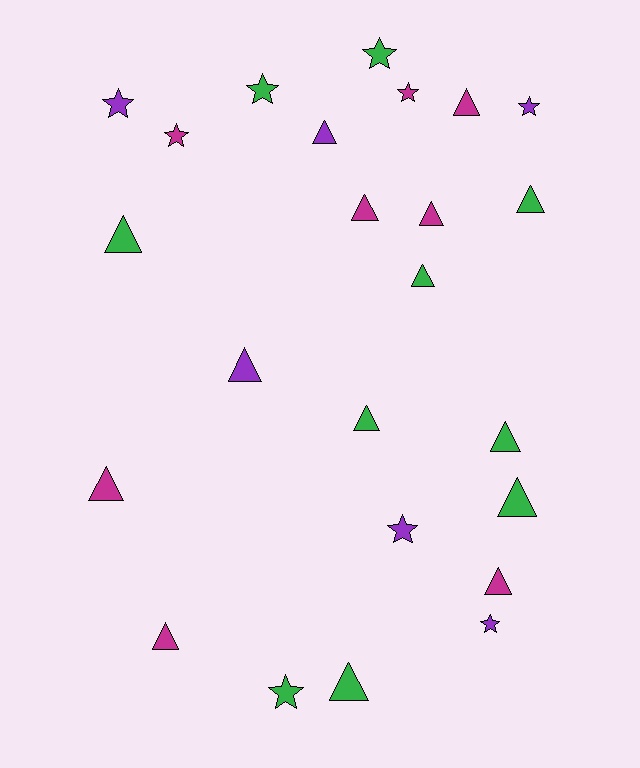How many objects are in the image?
There are 24 objects.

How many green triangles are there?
There are 7 green triangles.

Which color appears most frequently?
Green, with 10 objects.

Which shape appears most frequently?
Triangle, with 15 objects.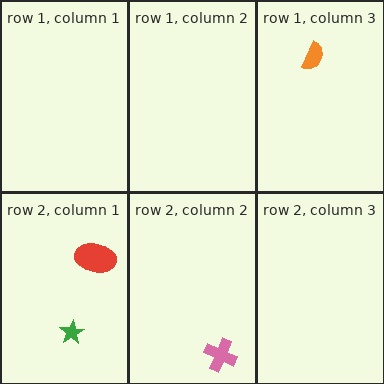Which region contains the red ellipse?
The row 2, column 1 region.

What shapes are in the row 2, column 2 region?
The pink cross.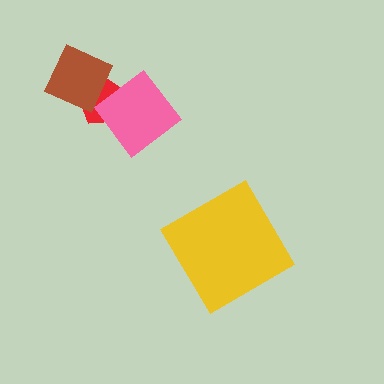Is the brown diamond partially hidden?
Yes, it is partially covered by another shape.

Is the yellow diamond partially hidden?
No, no other shape covers it.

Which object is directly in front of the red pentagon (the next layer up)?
The brown diamond is directly in front of the red pentagon.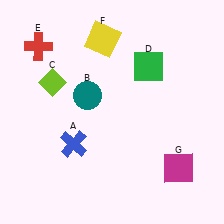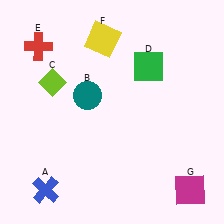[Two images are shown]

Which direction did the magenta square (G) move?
The magenta square (G) moved down.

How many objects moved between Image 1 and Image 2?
2 objects moved between the two images.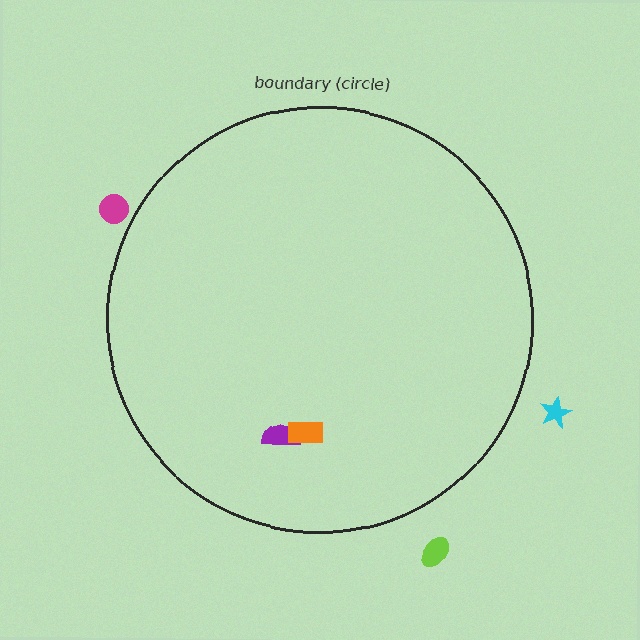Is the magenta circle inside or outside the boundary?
Outside.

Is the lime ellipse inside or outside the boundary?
Outside.